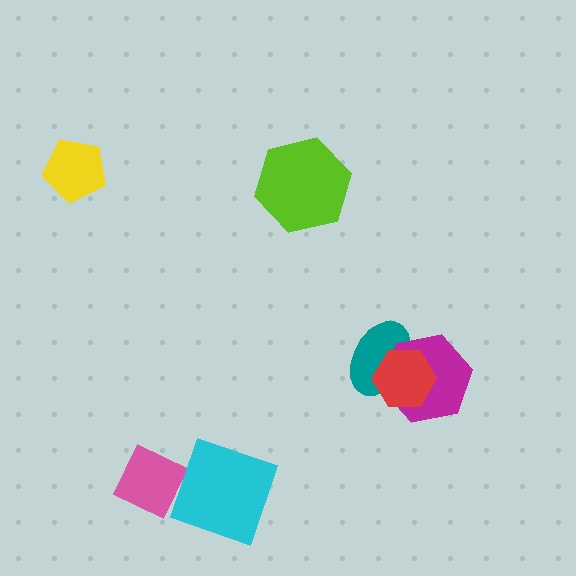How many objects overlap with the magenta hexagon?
2 objects overlap with the magenta hexagon.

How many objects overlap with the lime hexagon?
0 objects overlap with the lime hexagon.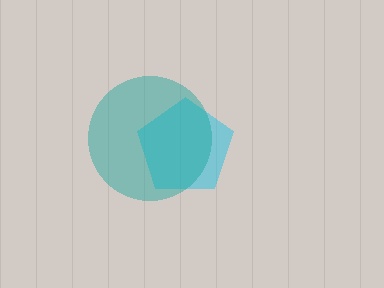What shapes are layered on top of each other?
The layered shapes are: a cyan pentagon, a teal circle.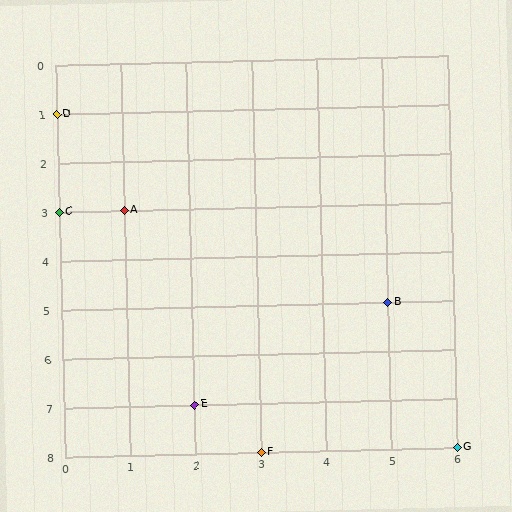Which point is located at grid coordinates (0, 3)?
Point C is at (0, 3).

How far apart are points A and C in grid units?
Points A and C are 1 column apart.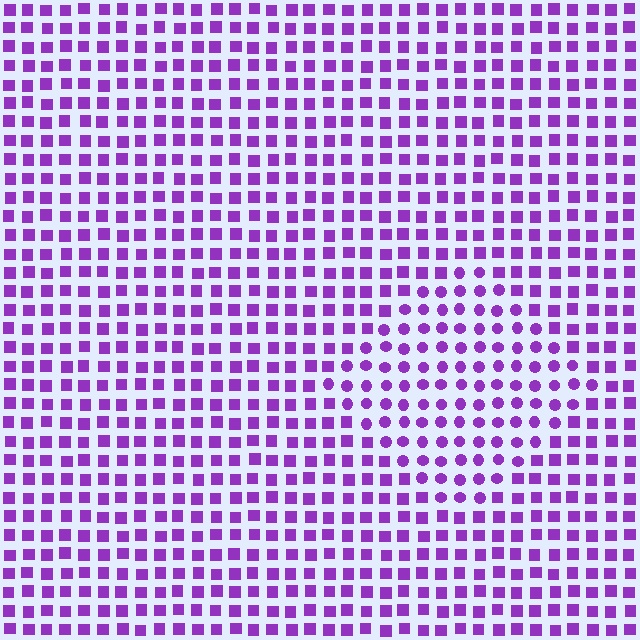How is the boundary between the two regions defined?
The boundary is defined by a change in element shape: circles inside vs. squares outside. All elements share the same color and spacing.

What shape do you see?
I see a diamond.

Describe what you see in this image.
The image is filled with small purple elements arranged in a uniform grid. A diamond-shaped region contains circles, while the surrounding area contains squares. The boundary is defined purely by the change in element shape.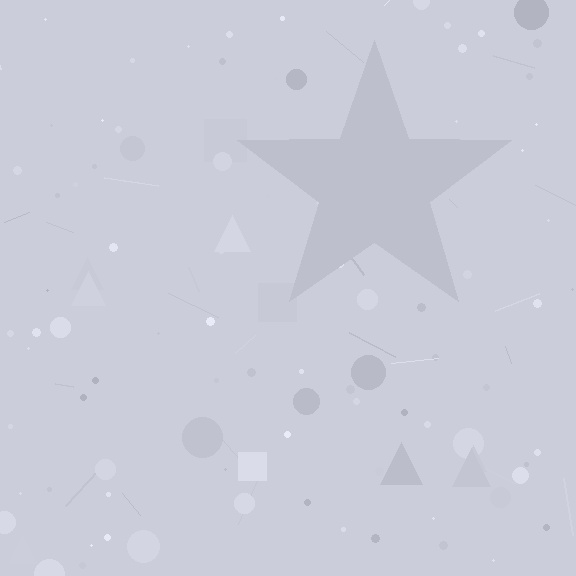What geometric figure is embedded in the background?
A star is embedded in the background.